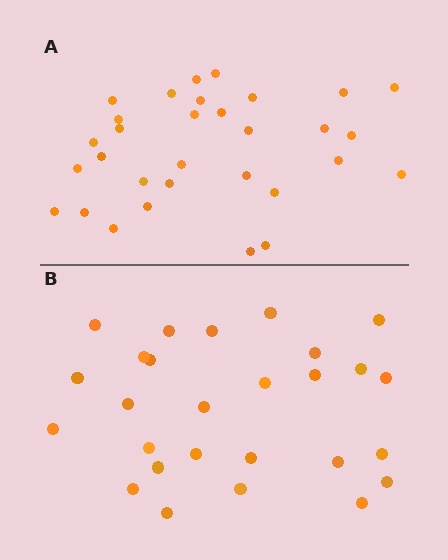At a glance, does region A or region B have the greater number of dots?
Region A (the top region) has more dots.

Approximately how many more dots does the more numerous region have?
Region A has about 4 more dots than region B.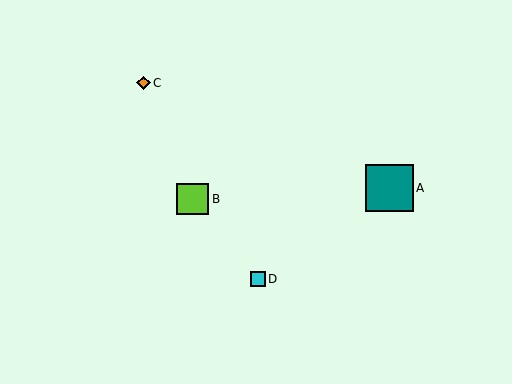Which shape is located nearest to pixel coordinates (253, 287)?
The cyan square (labeled D) at (258, 279) is nearest to that location.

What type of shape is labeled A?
Shape A is a teal square.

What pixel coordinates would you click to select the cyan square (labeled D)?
Click at (258, 279) to select the cyan square D.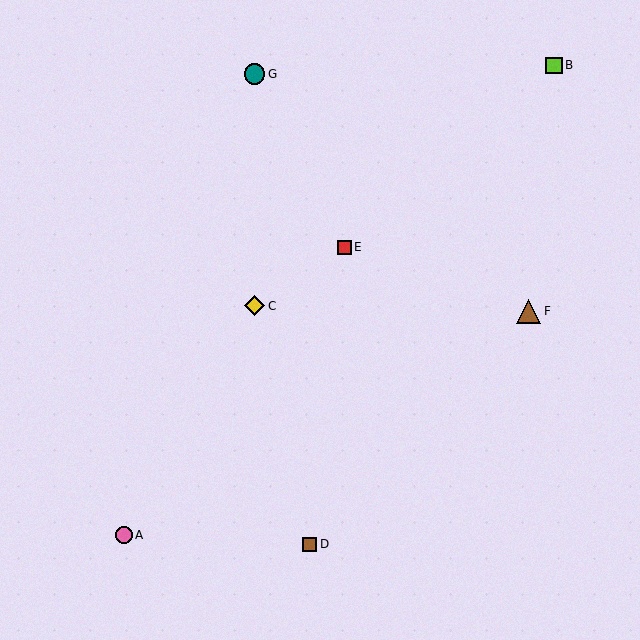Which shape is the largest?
The brown triangle (labeled F) is the largest.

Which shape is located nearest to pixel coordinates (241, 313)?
The yellow diamond (labeled C) at (255, 306) is nearest to that location.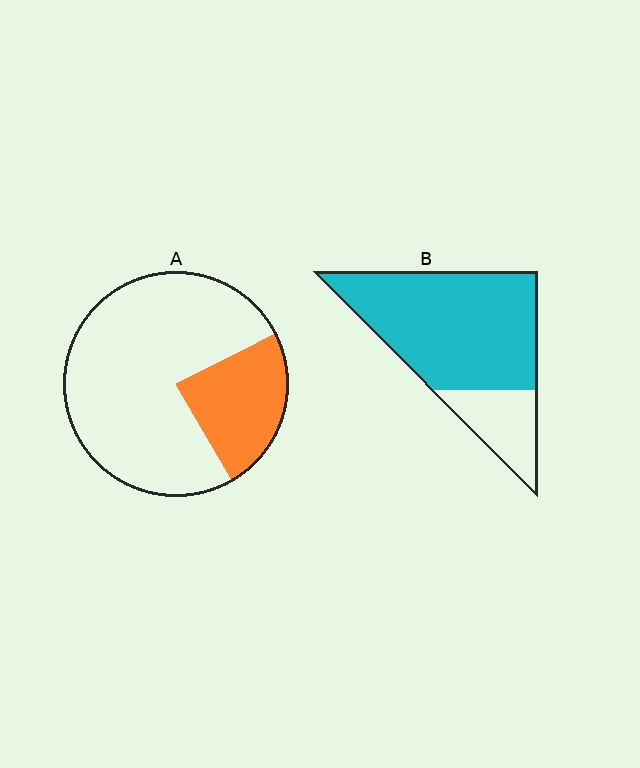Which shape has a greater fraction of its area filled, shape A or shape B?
Shape B.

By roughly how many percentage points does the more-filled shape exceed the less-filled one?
By roughly 55 percentage points (B over A).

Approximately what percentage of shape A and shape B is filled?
A is approximately 25% and B is approximately 75%.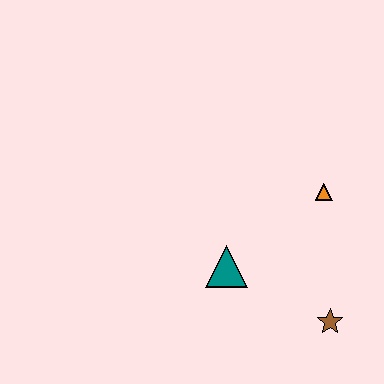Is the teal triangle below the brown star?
No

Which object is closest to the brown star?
The teal triangle is closest to the brown star.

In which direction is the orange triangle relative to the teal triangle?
The orange triangle is to the right of the teal triangle.